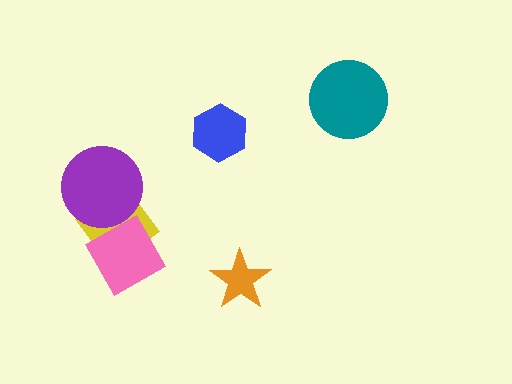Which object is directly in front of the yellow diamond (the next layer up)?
The pink diamond is directly in front of the yellow diamond.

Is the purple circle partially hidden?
No, no other shape covers it.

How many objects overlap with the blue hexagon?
0 objects overlap with the blue hexagon.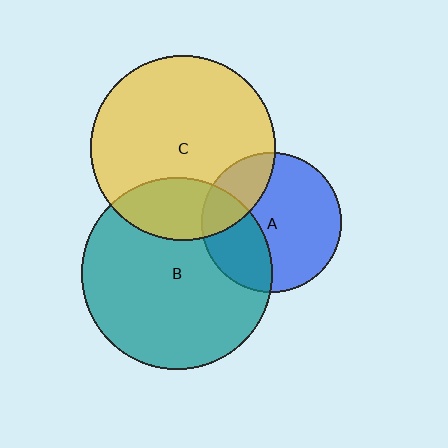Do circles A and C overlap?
Yes.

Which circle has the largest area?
Circle B (teal).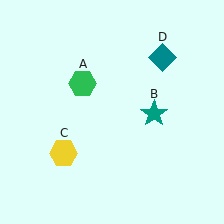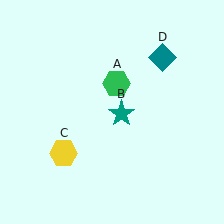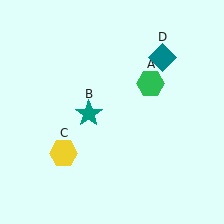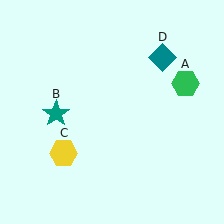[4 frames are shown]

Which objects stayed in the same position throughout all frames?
Yellow hexagon (object C) and teal diamond (object D) remained stationary.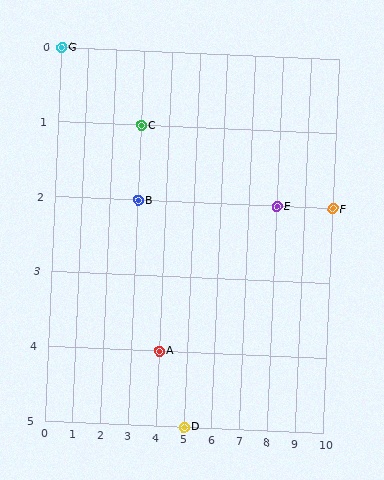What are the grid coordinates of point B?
Point B is at grid coordinates (3, 2).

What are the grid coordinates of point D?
Point D is at grid coordinates (5, 5).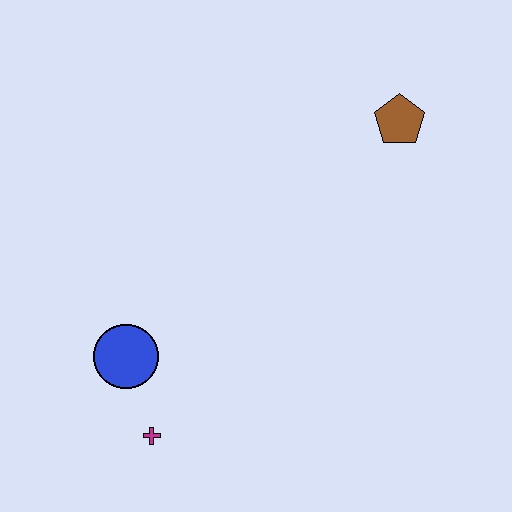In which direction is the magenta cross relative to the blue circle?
The magenta cross is below the blue circle.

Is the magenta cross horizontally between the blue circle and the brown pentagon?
Yes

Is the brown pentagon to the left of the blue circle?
No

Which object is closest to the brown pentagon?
The blue circle is closest to the brown pentagon.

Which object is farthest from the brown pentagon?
The magenta cross is farthest from the brown pentagon.